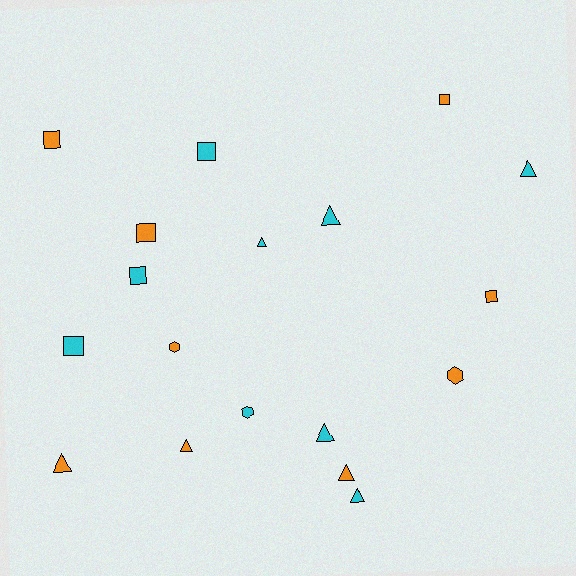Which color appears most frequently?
Orange, with 9 objects.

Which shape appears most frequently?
Triangle, with 8 objects.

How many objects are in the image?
There are 18 objects.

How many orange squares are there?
There are 4 orange squares.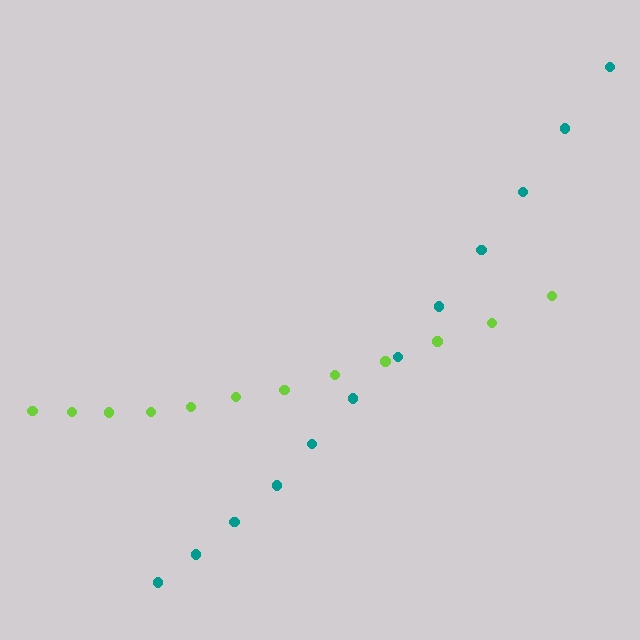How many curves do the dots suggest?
There are 2 distinct paths.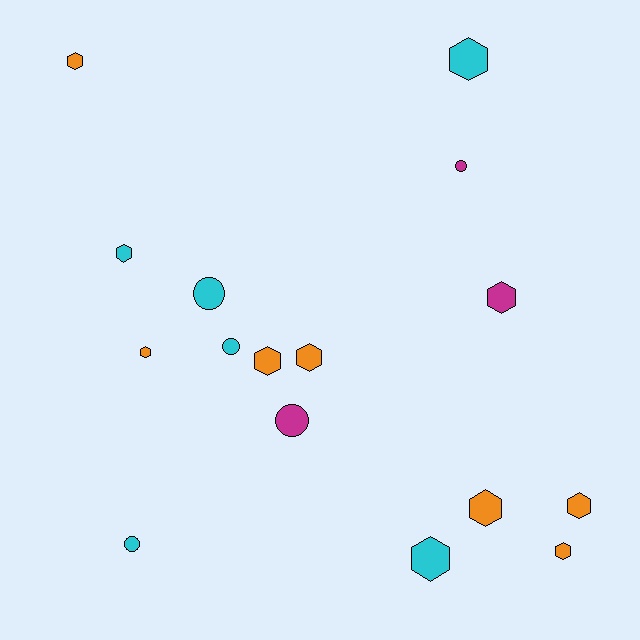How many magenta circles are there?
There are 2 magenta circles.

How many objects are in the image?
There are 16 objects.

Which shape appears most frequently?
Hexagon, with 11 objects.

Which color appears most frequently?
Orange, with 7 objects.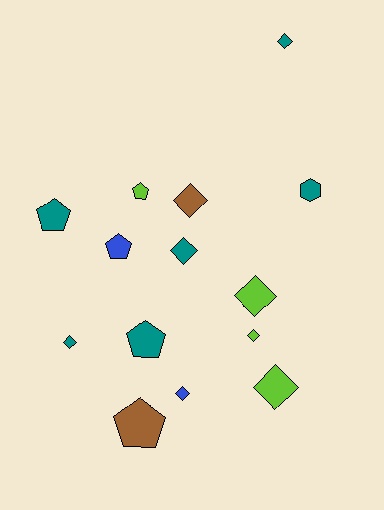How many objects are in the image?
There are 14 objects.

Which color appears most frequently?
Teal, with 6 objects.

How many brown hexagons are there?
There are no brown hexagons.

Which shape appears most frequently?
Diamond, with 8 objects.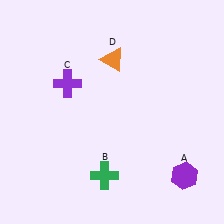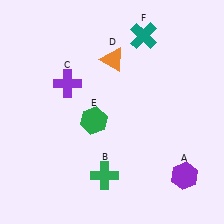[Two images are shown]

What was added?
A green hexagon (E), a teal cross (F) were added in Image 2.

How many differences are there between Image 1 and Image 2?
There are 2 differences between the two images.